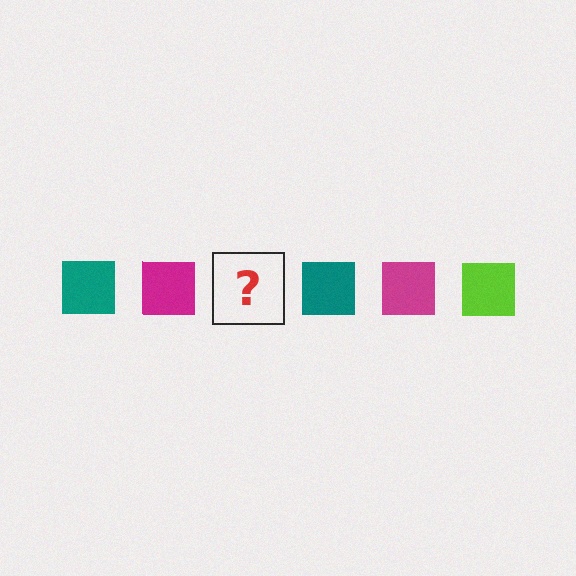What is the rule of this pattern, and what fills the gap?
The rule is that the pattern cycles through teal, magenta, lime squares. The gap should be filled with a lime square.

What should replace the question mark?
The question mark should be replaced with a lime square.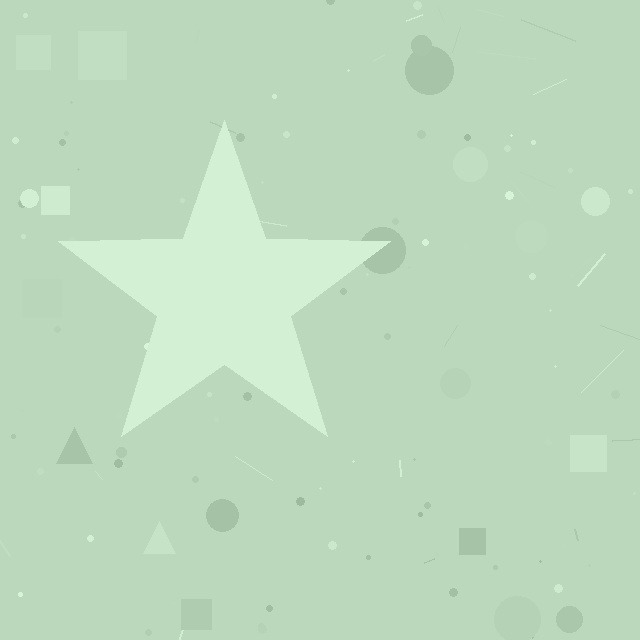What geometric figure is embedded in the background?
A star is embedded in the background.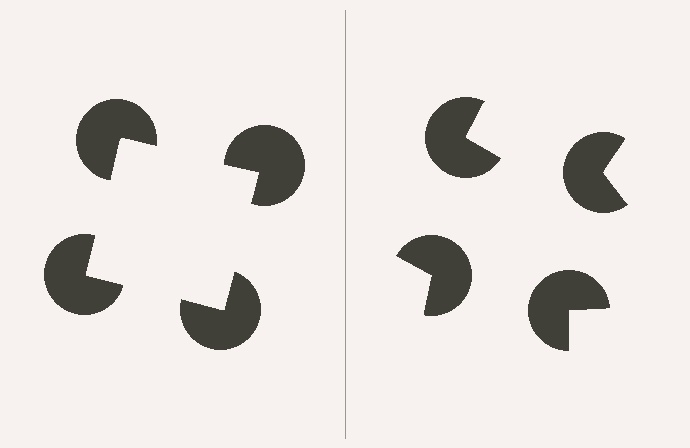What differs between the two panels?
The pac-man discs are positioned identically on both sides; only the wedge orientations differ. On the left they align to a square; on the right they are misaligned.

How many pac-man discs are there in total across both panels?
8 — 4 on each side.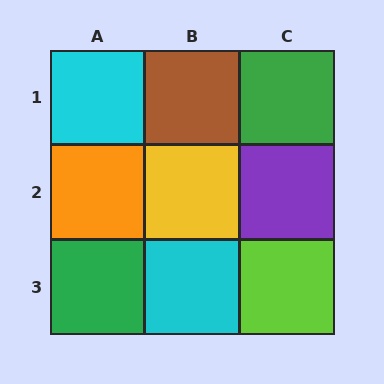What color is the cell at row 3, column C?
Lime.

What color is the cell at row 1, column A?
Cyan.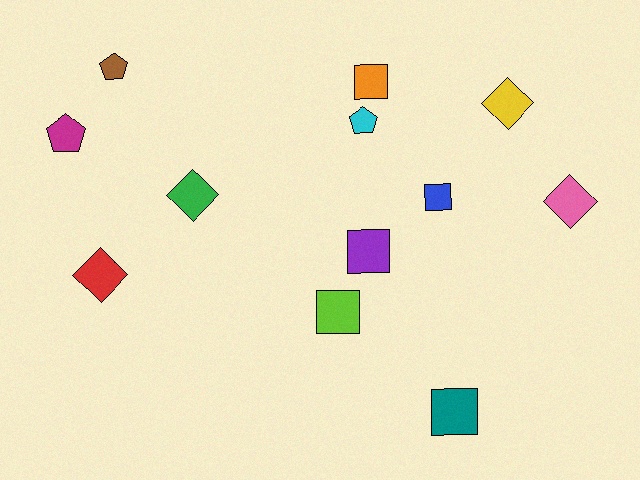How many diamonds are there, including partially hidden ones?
There are 4 diamonds.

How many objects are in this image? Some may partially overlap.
There are 12 objects.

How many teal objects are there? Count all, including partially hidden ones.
There is 1 teal object.